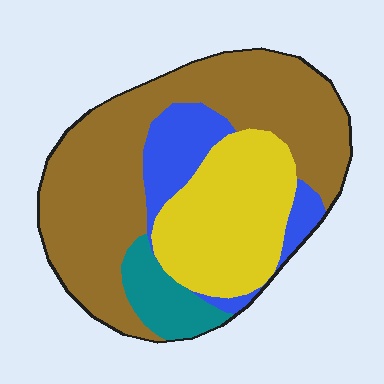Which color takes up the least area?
Teal, at roughly 10%.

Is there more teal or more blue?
Blue.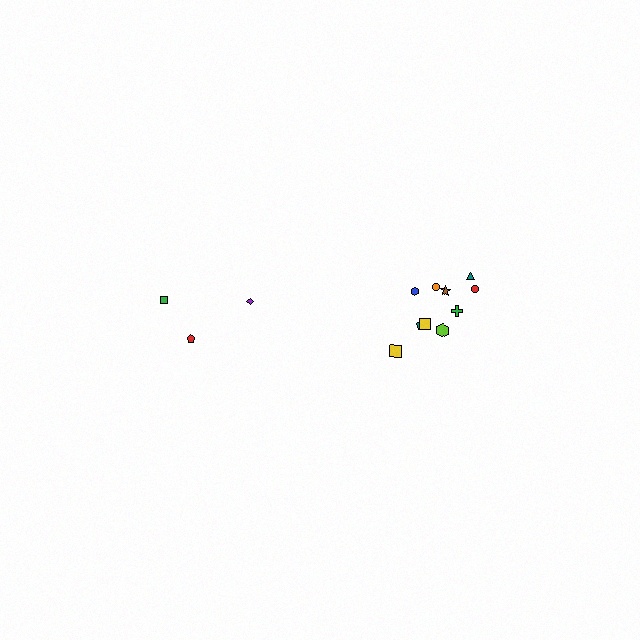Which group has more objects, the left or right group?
The right group.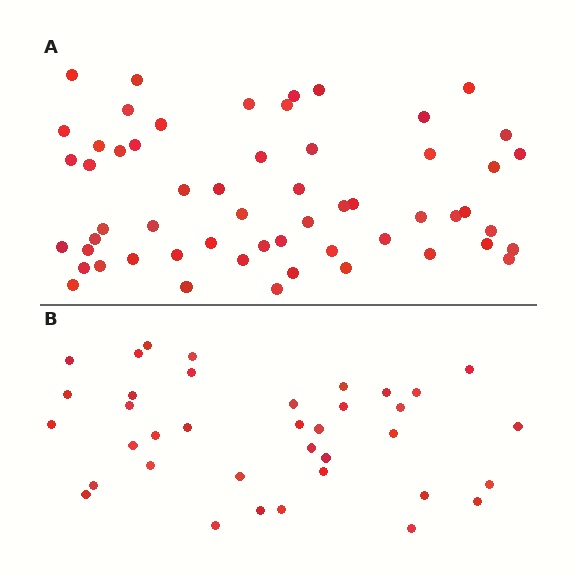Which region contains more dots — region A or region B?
Region A (the top region) has more dots.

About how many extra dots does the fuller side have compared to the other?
Region A has approximately 20 more dots than region B.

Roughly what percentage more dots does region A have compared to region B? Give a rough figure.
About 55% more.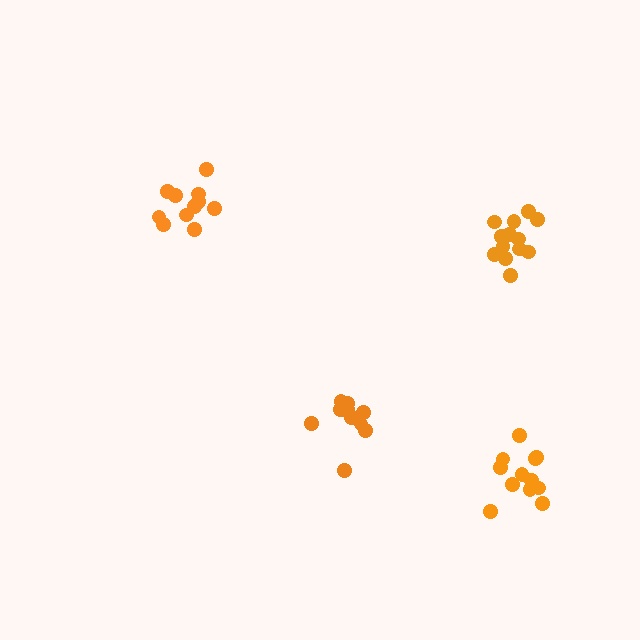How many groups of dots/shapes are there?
There are 4 groups.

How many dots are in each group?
Group 1: 11 dots, Group 2: 11 dots, Group 3: 13 dots, Group 4: 13 dots (48 total).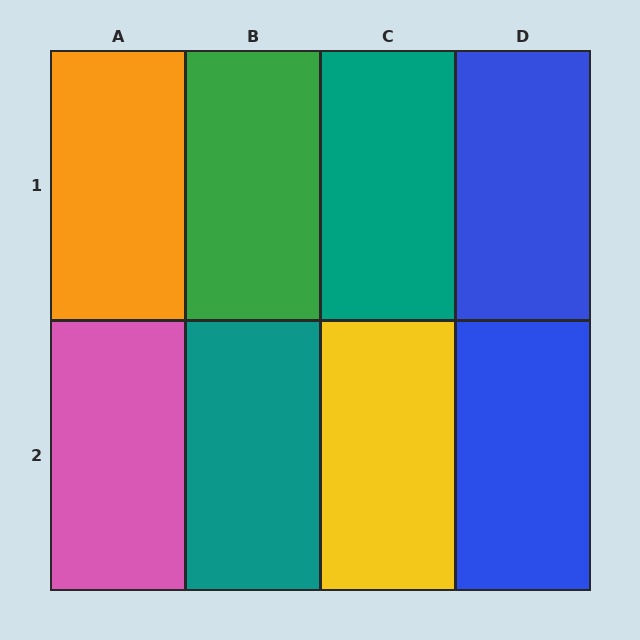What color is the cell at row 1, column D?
Blue.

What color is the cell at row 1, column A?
Orange.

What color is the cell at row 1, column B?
Green.